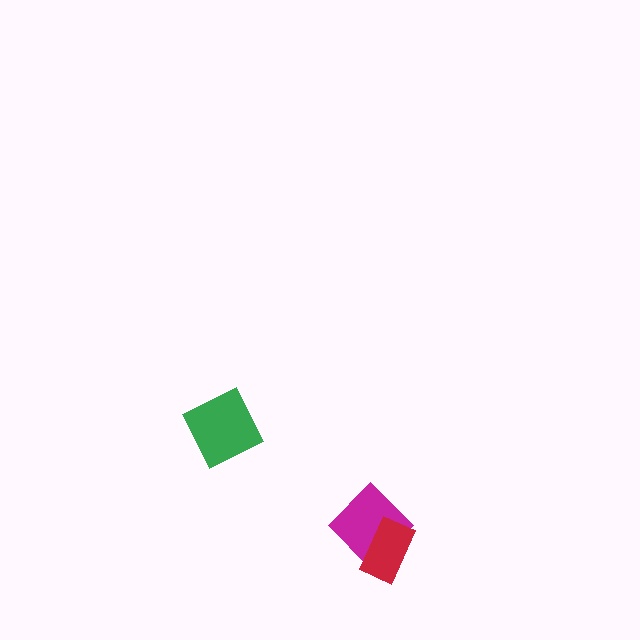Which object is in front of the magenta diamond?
The red rectangle is in front of the magenta diamond.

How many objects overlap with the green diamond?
0 objects overlap with the green diamond.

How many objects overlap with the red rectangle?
1 object overlaps with the red rectangle.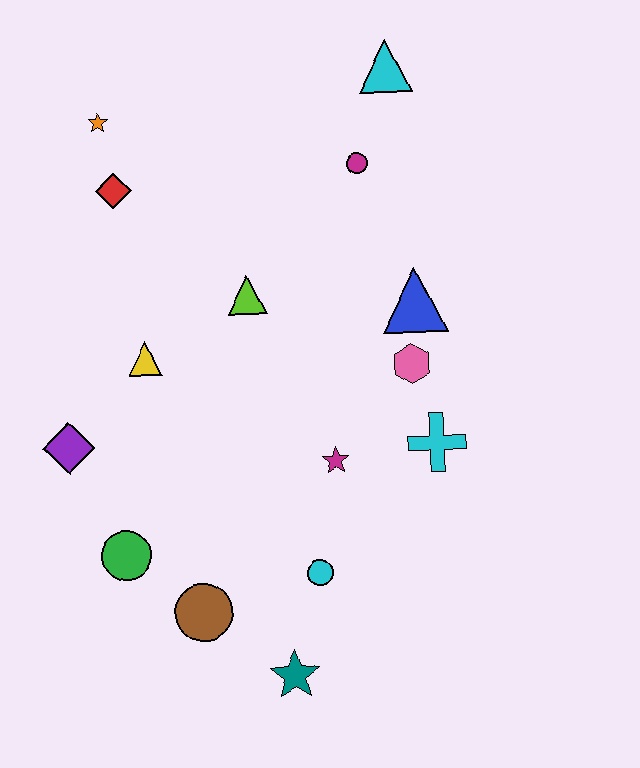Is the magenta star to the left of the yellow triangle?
No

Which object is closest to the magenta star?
The cyan cross is closest to the magenta star.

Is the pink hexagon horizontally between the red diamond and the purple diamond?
No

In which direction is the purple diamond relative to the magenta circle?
The purple diamond is to the left of the magenta circle.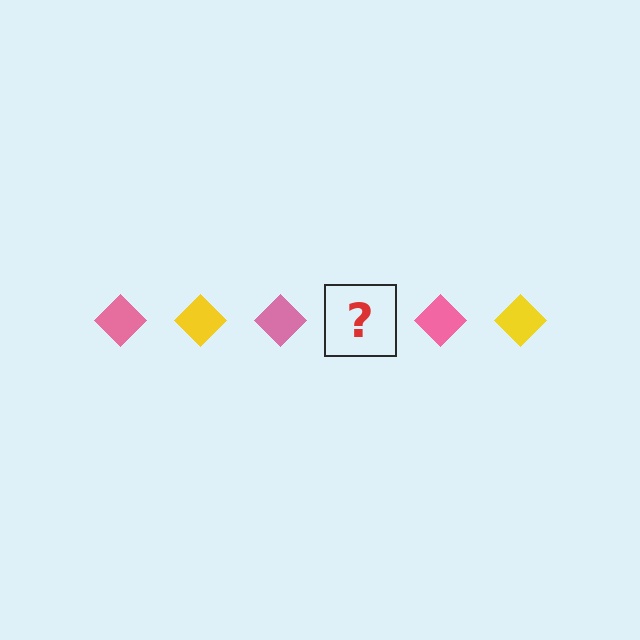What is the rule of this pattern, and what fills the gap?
The rule is that the pattern cycles through pink, yellow diamonds. The gap should be filled with a yellow diamond.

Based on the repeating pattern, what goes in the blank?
The blank should be a yellow diamond.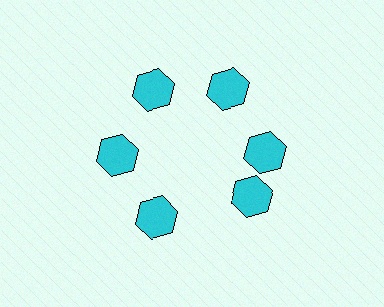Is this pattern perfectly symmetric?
No. The 6 cyan hexagons are arranged in a ring, but one element near the 5 o'clock position is rotated out of alignment along the ring, breaking the 6-fold rotational symmetry.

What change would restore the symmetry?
The symmetry would be restored by rotating it back into even spacing with its neighbors so that all 6 hexagons sit at equal angles and equal distance from the center.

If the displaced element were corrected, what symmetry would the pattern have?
It would have 6-fold rotational symmetry — the pattern would map onto itself every 60 degrees.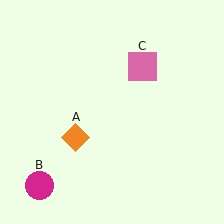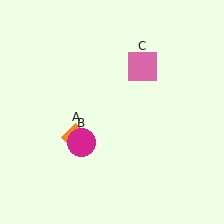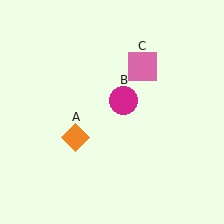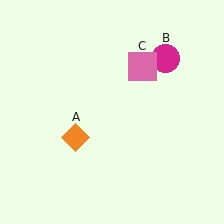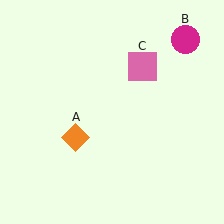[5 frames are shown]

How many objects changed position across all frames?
1 object changed position: magenta circle (object B).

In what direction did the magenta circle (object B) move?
The magenta circle (object B) moved up and to the right.